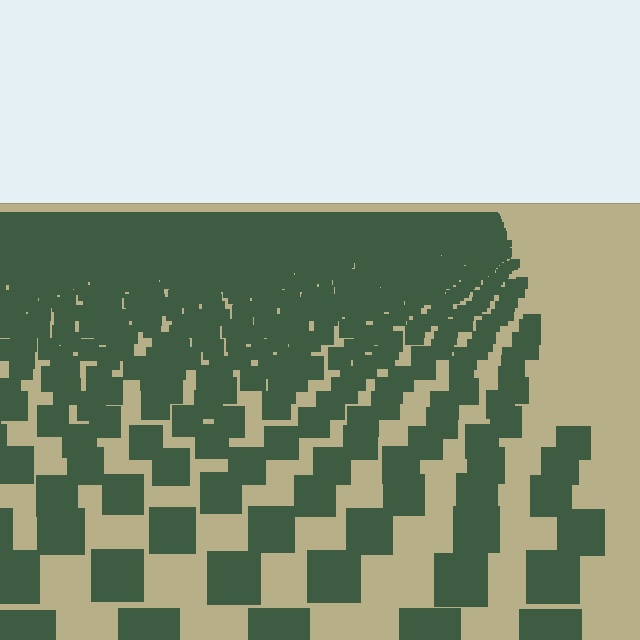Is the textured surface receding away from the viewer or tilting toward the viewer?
The surface is receding away from the viewer. Texture elements get smaller and denser toward the top.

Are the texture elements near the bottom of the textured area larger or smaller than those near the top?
Larger. Near the bottom, elements are closer to the viewer and appear at a bigger on-screen size.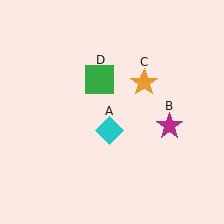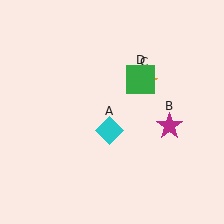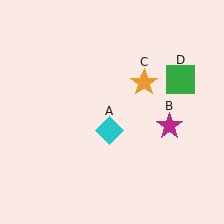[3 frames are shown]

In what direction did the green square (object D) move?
The green square (object D) moved right.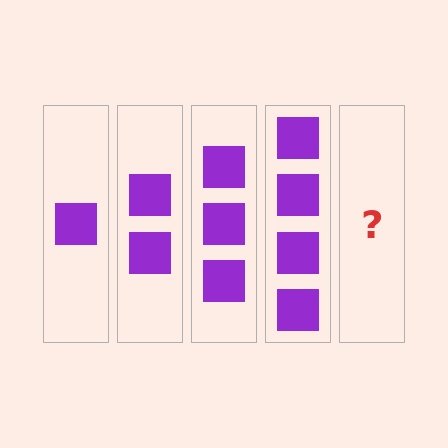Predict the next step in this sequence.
The next step is 5 squares.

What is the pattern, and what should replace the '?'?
The pattern is that each step adds one more square. The '?' should be 5 squares.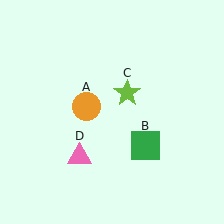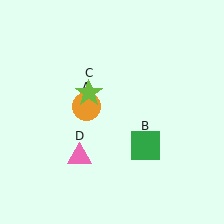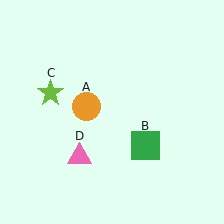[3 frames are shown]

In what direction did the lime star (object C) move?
The lime star (object C) moved left.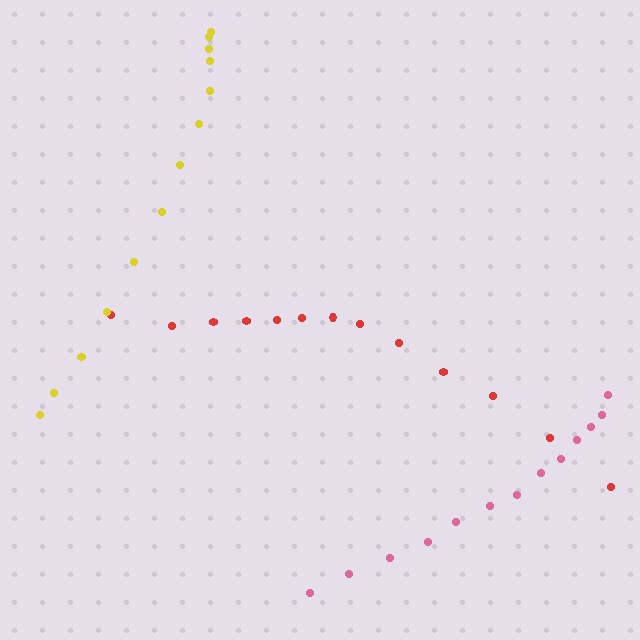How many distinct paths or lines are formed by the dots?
There are 3 distinct paths.